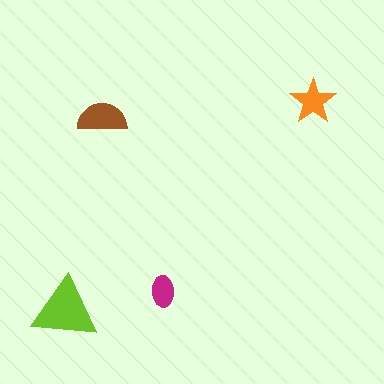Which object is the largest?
The lime triangle.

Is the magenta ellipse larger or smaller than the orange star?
Smaller.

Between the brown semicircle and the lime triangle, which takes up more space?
The lime triangle.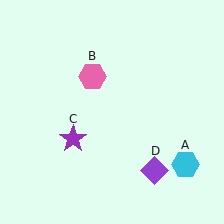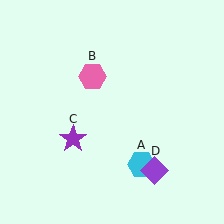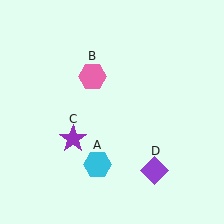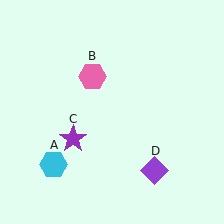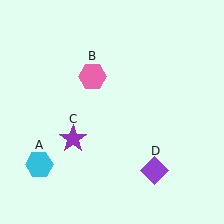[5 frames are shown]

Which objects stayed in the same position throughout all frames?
Pink hexagon (object B) and purple star (object C) and purple diamond (object D) remained stationary.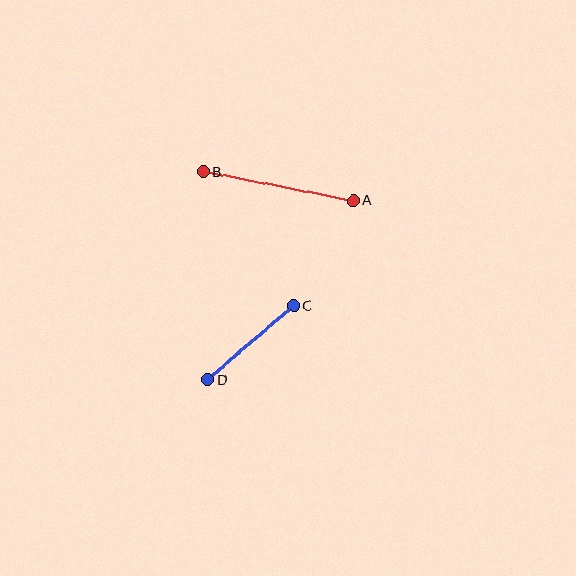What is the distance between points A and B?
The distance is approximately 153 pixels.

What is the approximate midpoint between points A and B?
The midpoint is at approximately (279, 186) pixels.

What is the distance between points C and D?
The distance is approximately 113 pixels.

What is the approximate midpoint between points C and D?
The midpoint is at approximately (251, 343) pixels.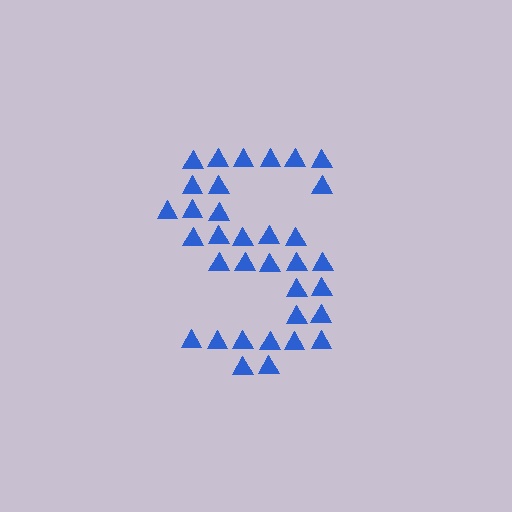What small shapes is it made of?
It is made of small triangles.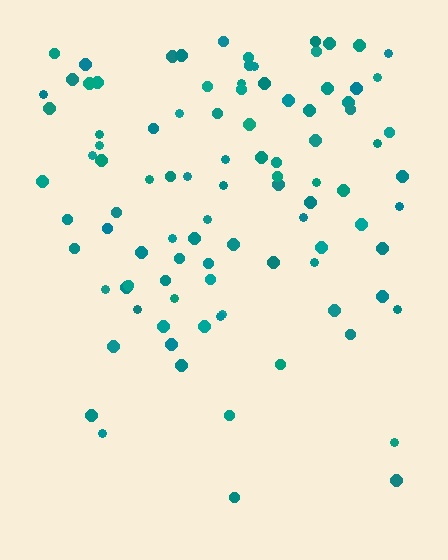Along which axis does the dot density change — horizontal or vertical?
Vertical.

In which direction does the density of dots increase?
From bottom to top, with the top side densest.